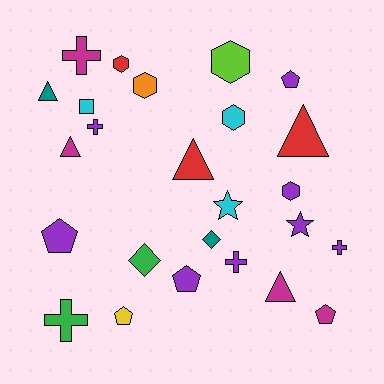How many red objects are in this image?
There are 3 red objects.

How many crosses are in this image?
There are 5 crosses.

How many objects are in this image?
There are 25 objects.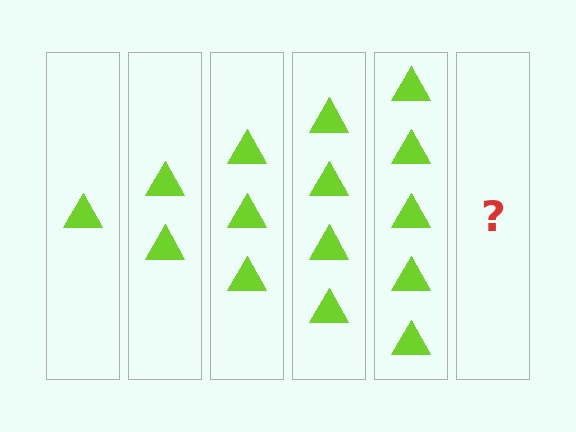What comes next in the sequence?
The next element should be 6 triangles.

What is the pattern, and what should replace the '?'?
The pattern is that each step adds one more triangle. The '?' should be 6 triangles.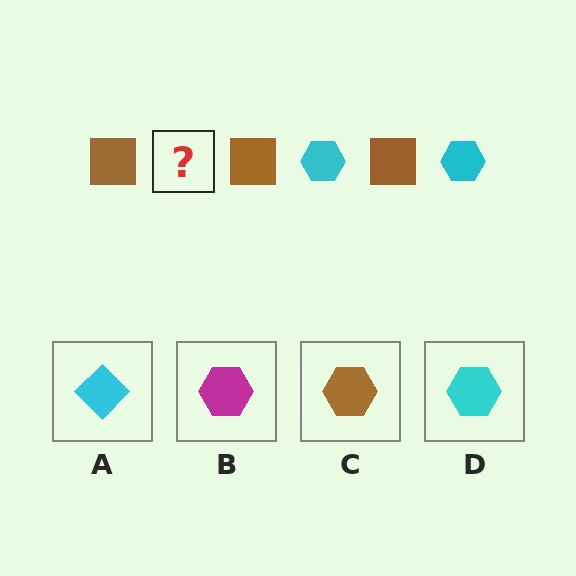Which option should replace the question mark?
Option D.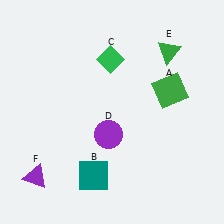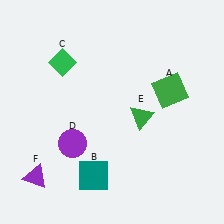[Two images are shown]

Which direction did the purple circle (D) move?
The purple circle (D) moved left.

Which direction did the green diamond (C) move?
The green diamond (C) moved left.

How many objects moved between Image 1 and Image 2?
3 objects moved between the two images.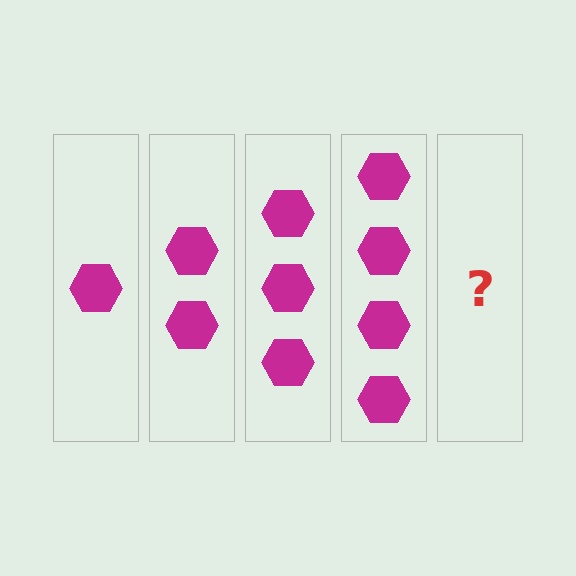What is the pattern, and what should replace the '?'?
The pattern is that each step adds one more hexagon. The '?' should be 5 hexagons.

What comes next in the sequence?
The next element should be 5 hexagons.